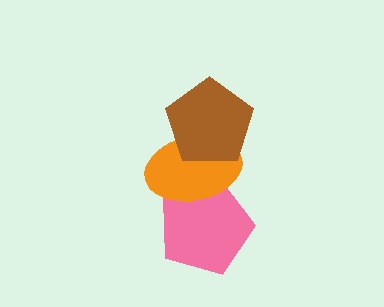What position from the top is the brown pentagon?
The brown pentagon is 1st from the top.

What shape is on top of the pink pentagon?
The orange ellipse is on top of the pink pentagon.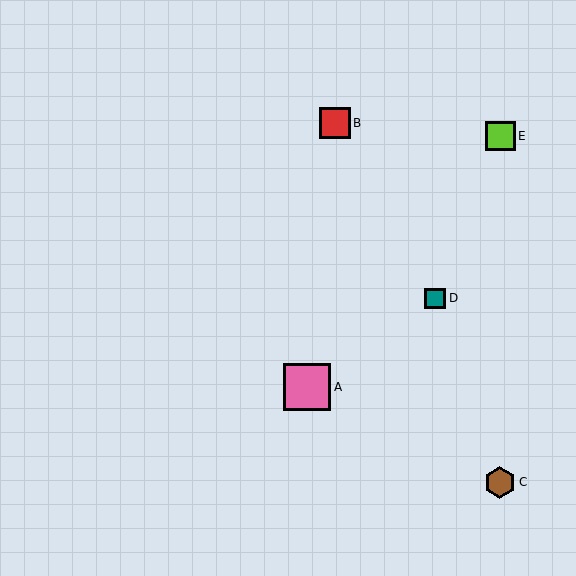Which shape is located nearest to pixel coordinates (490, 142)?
The lime square (labeled E) at (501, 136) is nearest to that location.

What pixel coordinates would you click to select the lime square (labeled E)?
Click at (501, 136) to select the lime square E.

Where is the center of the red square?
The center of the red square is at (335, 123).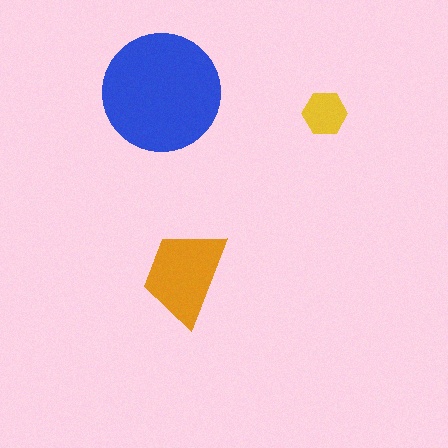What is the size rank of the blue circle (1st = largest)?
1st.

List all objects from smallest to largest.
The yellow hexagon, the orange trapezoid, the blue circle.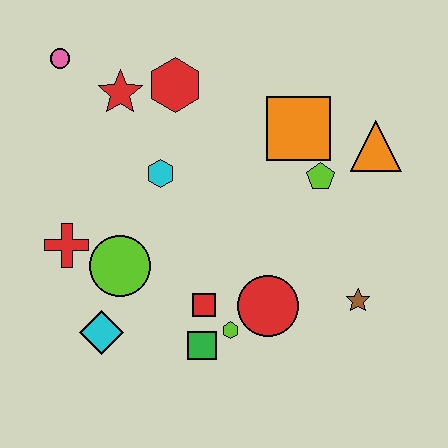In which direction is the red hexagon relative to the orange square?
The red hexagon is to the left of the orange square.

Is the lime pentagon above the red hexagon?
No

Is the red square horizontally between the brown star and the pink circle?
Yes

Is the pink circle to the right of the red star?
No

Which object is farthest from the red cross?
The orange triangle is farthest from the red cross.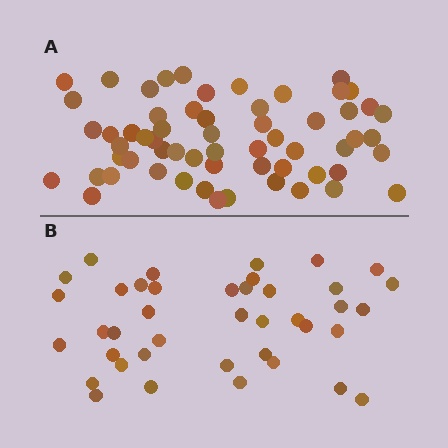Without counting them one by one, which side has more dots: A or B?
Region A (the top region) has more dots.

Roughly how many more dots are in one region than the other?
Region A has approximately 20 more dots than region B.